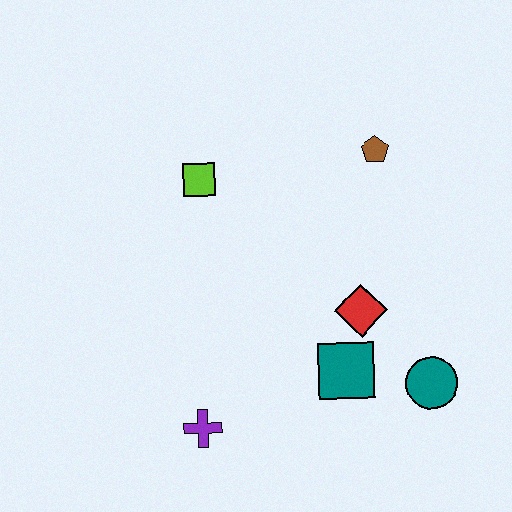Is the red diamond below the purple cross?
No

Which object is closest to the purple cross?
The teal square is closest to the purple cross.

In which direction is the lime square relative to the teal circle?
The lime square is to the left of the teal circle.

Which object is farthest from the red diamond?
The lime square is farthest from the red diamond.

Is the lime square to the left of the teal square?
Yes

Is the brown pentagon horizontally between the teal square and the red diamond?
No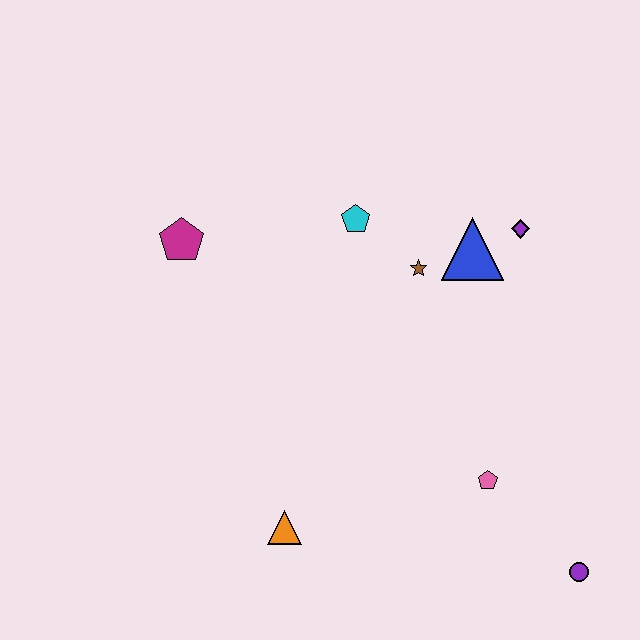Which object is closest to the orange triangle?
The pink pentagon is closest to the orange triangle.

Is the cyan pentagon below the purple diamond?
No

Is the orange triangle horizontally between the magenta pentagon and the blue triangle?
Yes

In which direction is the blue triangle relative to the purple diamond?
The blue triangle is to the left of the purple diamond.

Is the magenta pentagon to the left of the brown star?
Yes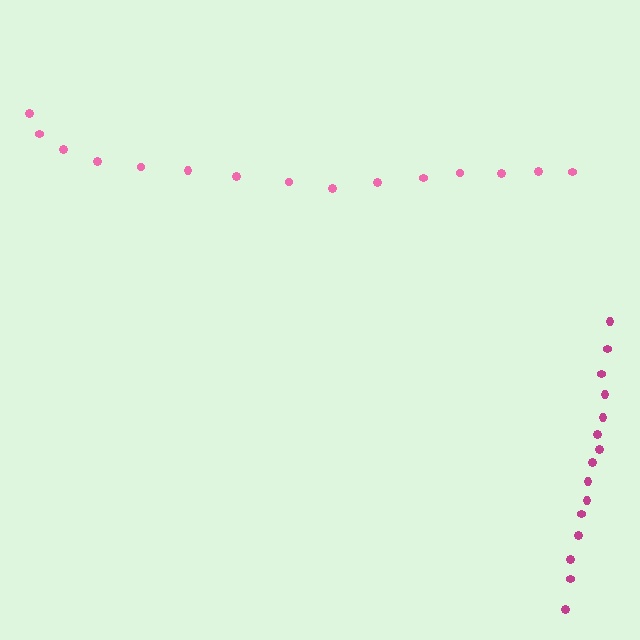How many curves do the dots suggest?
There are 2 distinct paths.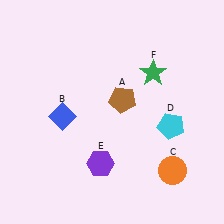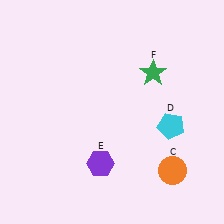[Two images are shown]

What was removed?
The blue diamond (B), the brown pentagon (A) were removed in Image 2.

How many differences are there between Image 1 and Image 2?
There are 2 differences between the two images.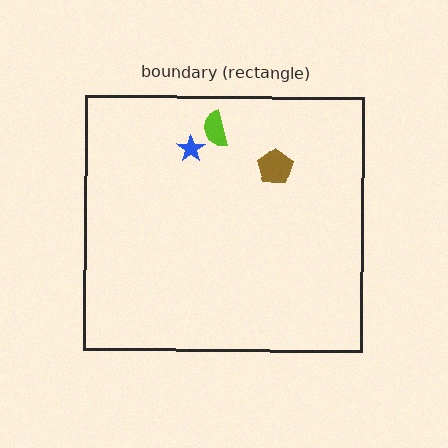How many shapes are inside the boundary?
3 inside, 0 outside.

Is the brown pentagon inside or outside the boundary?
Inside.